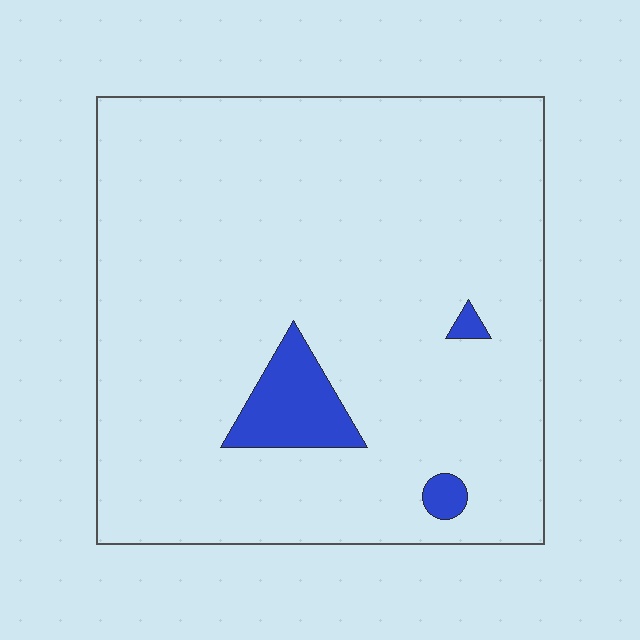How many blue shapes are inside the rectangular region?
3.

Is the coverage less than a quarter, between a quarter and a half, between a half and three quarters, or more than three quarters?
Less than a quarter.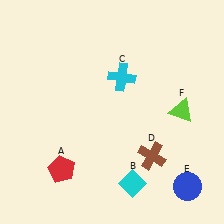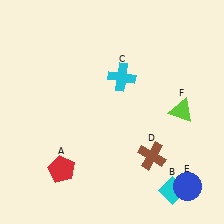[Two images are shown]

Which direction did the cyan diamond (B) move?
The cyan diamond (B) moved right.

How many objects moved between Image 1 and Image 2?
1 object moved between the two images.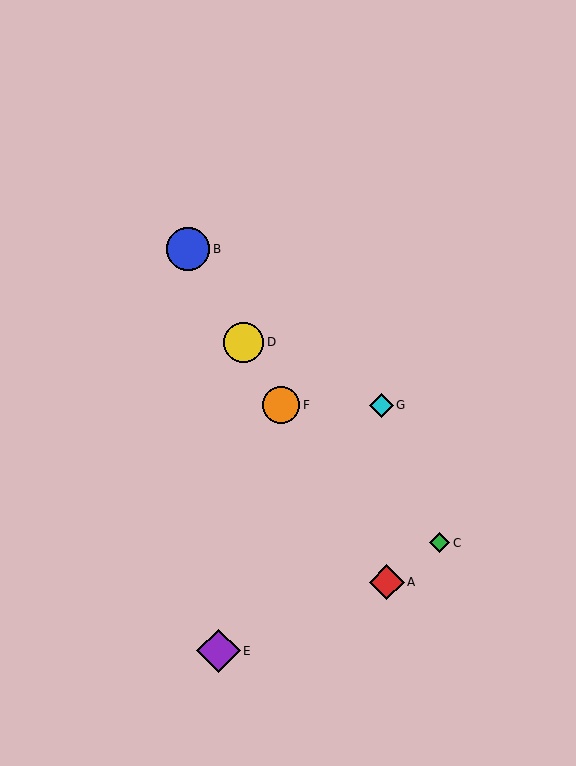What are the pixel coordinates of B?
Object B is at (188, 249).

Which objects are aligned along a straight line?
Objects A, B, D, F are aligned along a straight line.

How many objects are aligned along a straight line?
4 objects (A, B, D, F) are aligned along a straight line.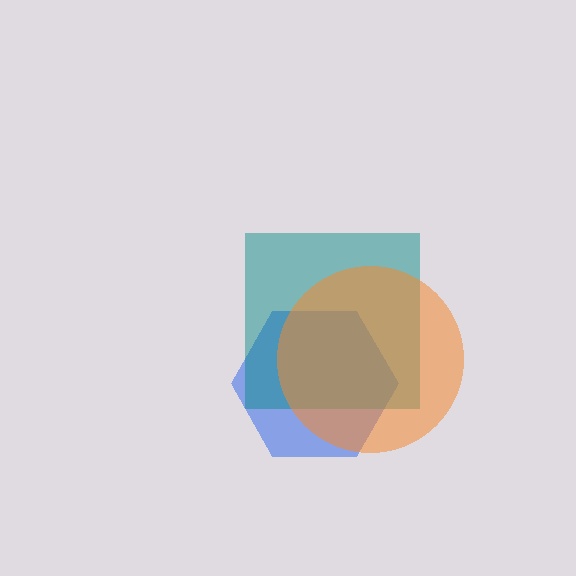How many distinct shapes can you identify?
There are 3 distinct shapes: a blue hexagon, a teal square, an orange circle.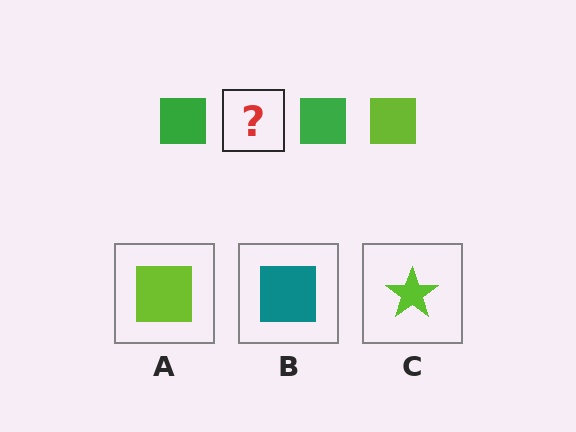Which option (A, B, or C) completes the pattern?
A.